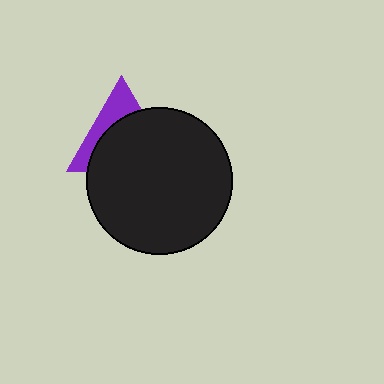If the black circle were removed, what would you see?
You would see the complete purple triangle.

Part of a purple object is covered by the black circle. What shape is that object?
It is a triangle.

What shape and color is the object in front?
The object in front is a black circle.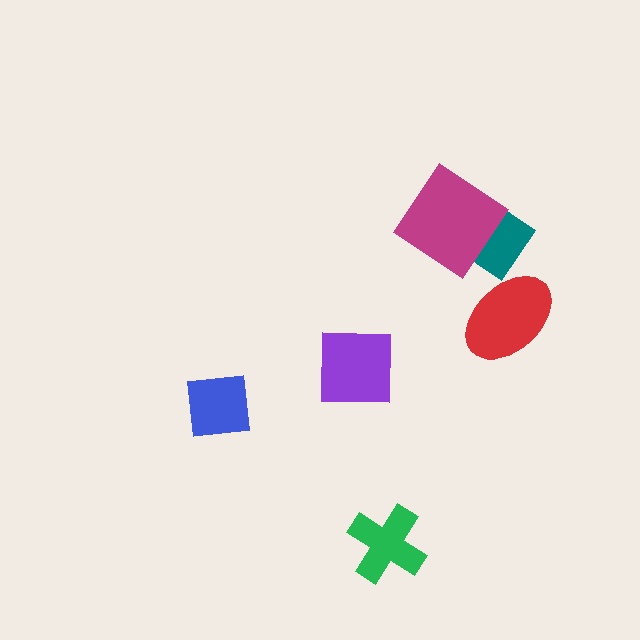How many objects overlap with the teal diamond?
2 objects overlap with the teal diamond.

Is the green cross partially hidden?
No, no other shape covers it.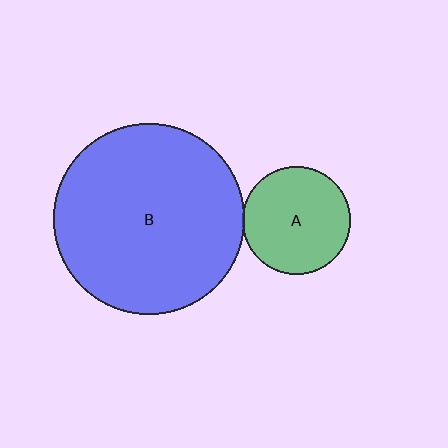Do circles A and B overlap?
Yes.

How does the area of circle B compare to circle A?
Approximately 3.2 times.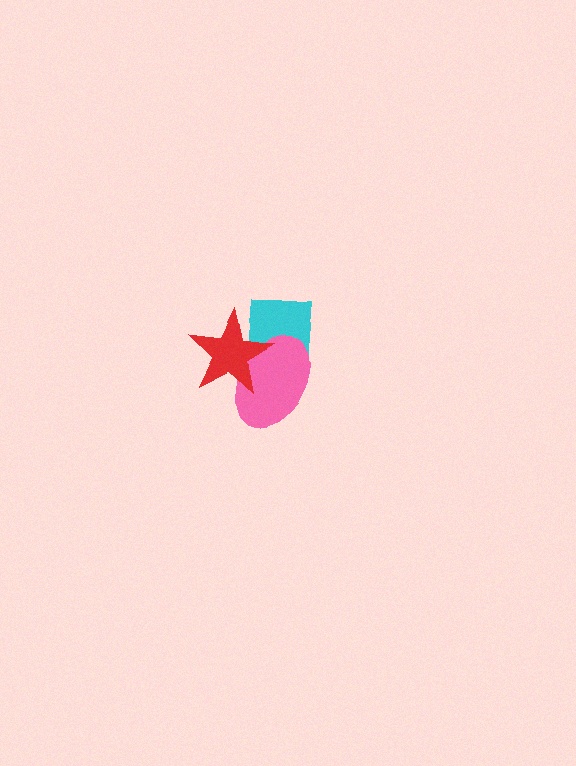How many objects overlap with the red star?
2 objects overlap with the red star.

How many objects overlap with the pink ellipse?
2 objects overlap with the pink ellipse.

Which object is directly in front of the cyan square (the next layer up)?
The pink ellipse is directly in front of the cyan square.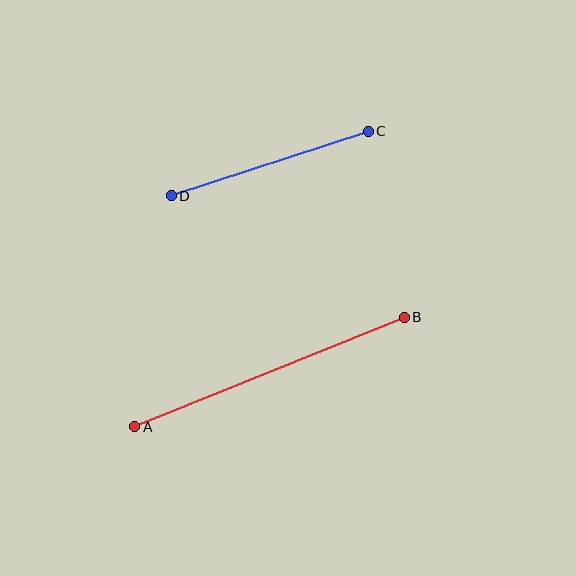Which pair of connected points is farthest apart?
Points A and B are farthest apart.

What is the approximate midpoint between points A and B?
The midpoint is at approximately (270, 372) pixels.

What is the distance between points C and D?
The distance is approximately 207 pixels.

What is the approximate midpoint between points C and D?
The midpoint is at approximately (270, 163) pixels.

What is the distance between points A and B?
The distance is approximately 291 pixels.